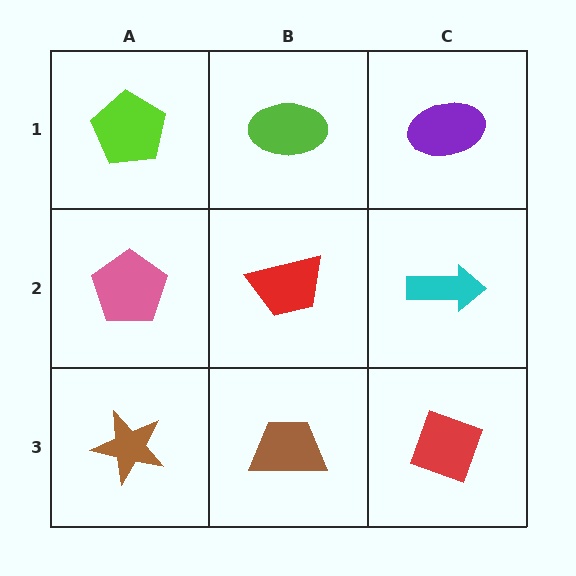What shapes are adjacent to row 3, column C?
A cyan arrow (row 2, column C), a brown trapezoid (row 3, column B).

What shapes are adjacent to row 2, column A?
A lime pentagon (row 1, column A), a brown star (row 3, column A), a red trapezoid (row 2, column B).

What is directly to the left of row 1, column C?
A lime ellipse.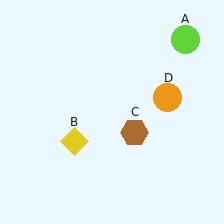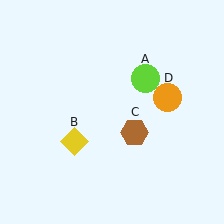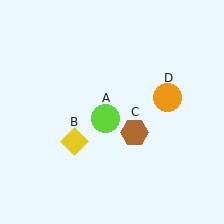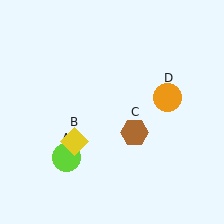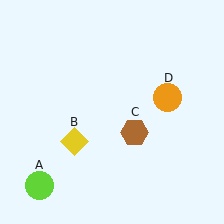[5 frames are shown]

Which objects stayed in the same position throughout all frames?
Yellow diamond (object B) and brown hexagon (object C) and orange circle (object D) remained stationary.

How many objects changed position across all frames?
1 object changed position: lime circle (object A).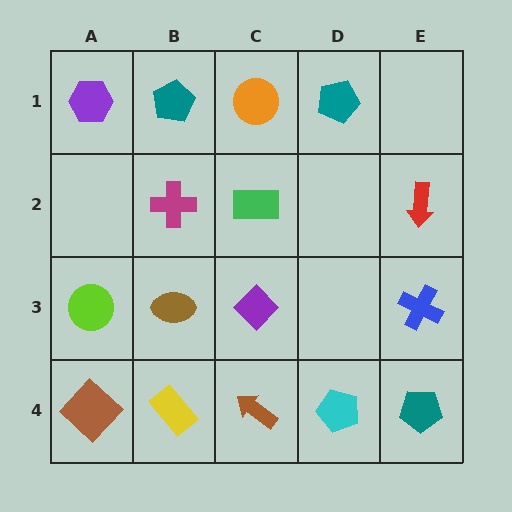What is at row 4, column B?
A yellow rectangle.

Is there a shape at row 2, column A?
No, that cell is empty.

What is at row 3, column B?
A brown ellipse.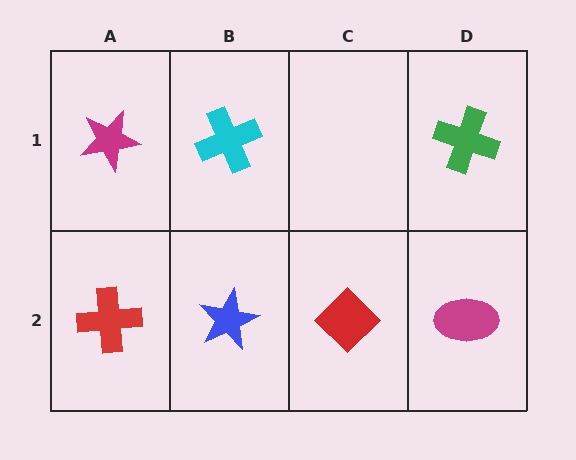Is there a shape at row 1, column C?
No, that cell is empty.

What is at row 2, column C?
A red diamond.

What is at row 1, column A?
A magenta star.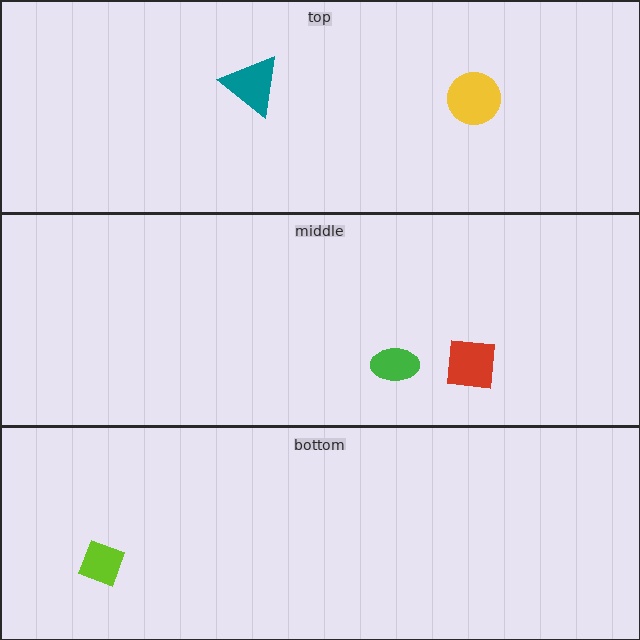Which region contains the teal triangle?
The top region.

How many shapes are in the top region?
2.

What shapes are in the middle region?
The red square, the green ellipse.